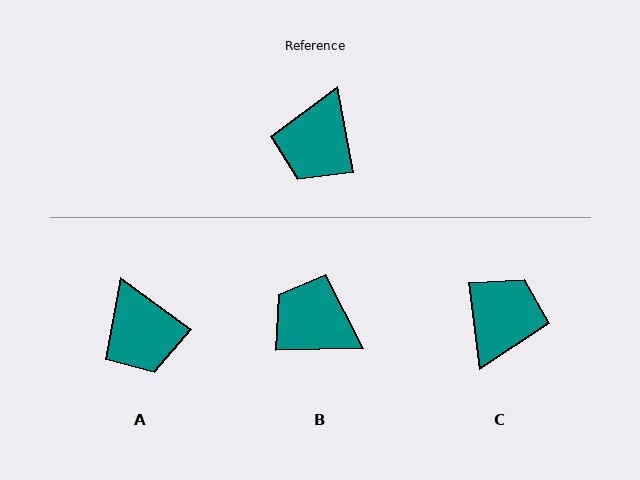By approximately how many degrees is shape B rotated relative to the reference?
Approximately 99 degrees clockwise.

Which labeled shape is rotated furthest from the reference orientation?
C, about 176 degrees away.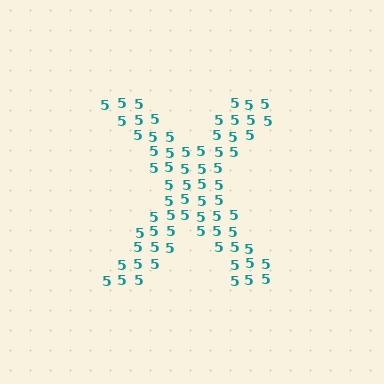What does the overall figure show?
The overall figure shows the letter X.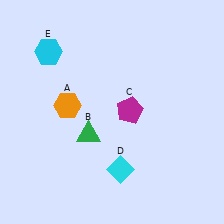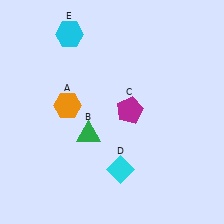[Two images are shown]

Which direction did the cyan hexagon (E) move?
The cyan hexagon (E) moved right.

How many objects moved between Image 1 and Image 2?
1 object moved between the two images.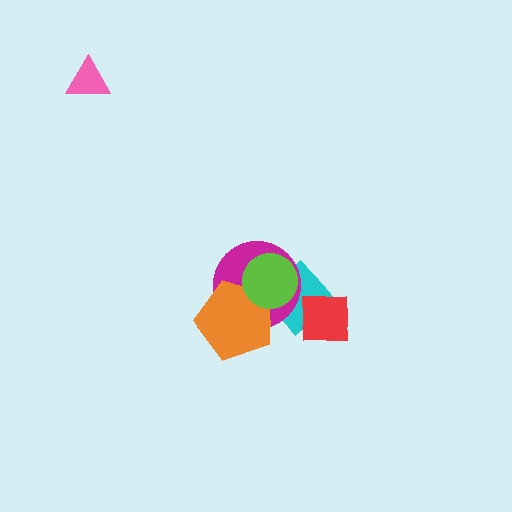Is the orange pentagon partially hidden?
Yes, it is partially covered by another shape.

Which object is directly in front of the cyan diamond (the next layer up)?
The magenta circle is directly in front of the cyan diamond.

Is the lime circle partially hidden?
No, no other shape covers it.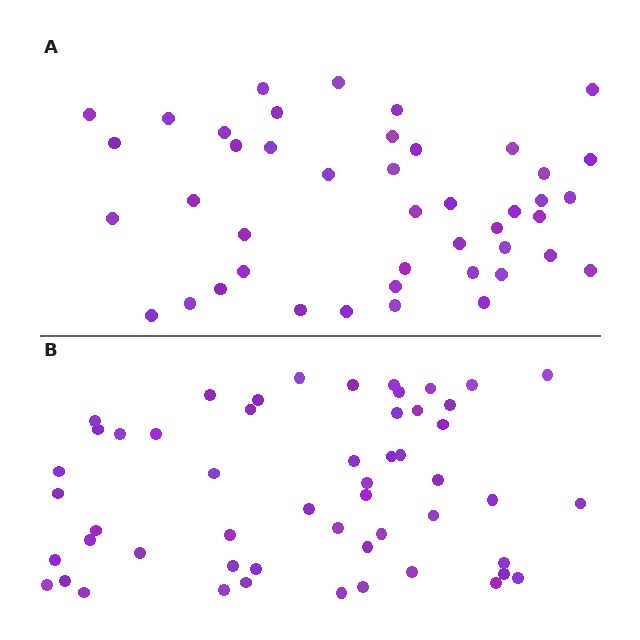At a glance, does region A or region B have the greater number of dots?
Region B (the bottom region) has more dots.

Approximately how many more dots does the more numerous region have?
Region B has roughly 8 or so more dots than region A.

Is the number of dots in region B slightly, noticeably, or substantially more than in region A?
Region B has only slightly more — the two regions are fairly close. The ratio is roughly 1.2 to 1.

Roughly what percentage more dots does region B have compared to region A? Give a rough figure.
About 20% more.